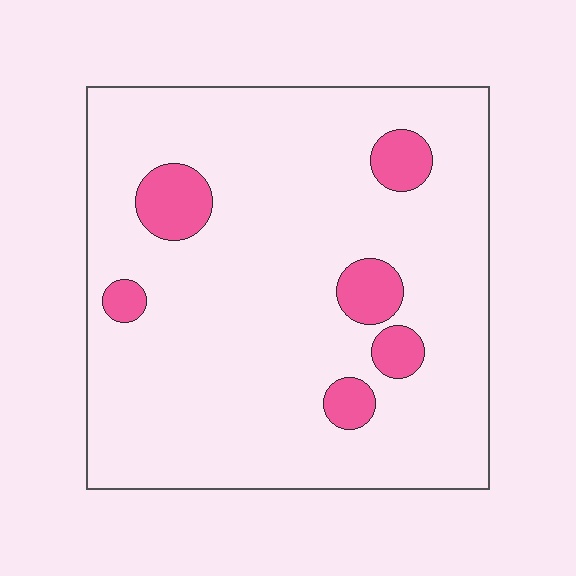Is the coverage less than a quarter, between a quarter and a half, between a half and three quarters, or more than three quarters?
Less than a quarter.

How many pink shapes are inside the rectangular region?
6.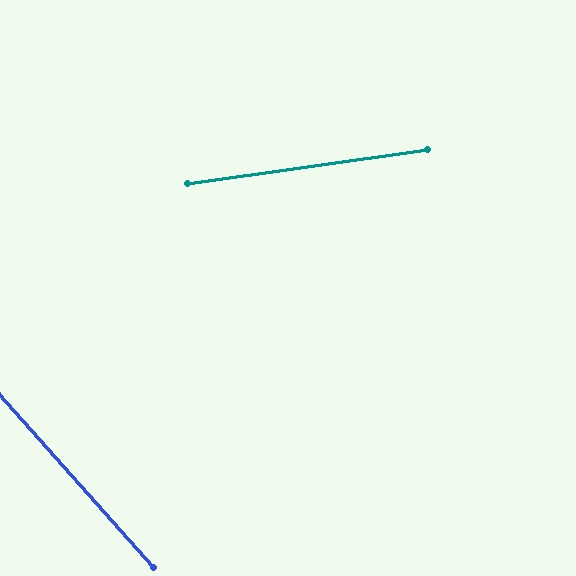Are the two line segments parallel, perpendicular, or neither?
Neither parallel nor perpendicular — they differ by about 56°.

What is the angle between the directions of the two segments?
Approximately 56 degrees.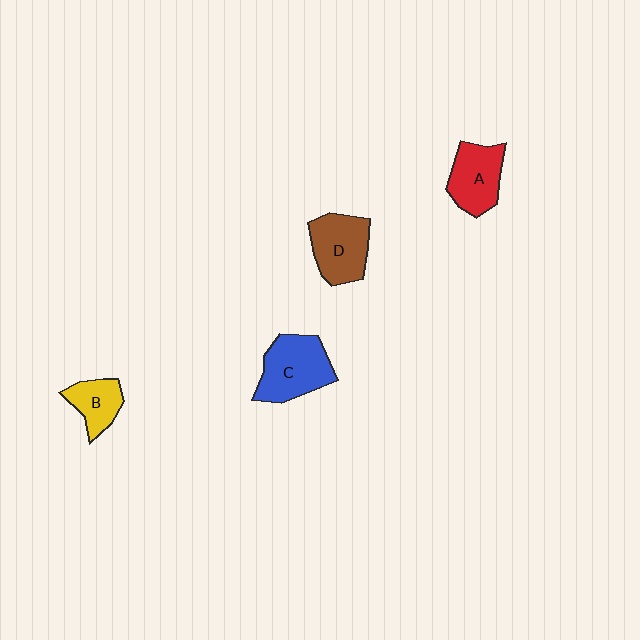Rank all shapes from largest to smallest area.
From largest to smallest: C (blue), D (brown), A (red), B (yellow).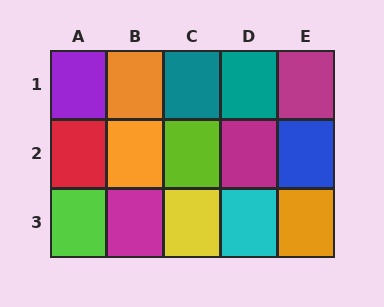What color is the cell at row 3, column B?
Magenta.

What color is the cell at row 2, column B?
Orange.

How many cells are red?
1 cell is red.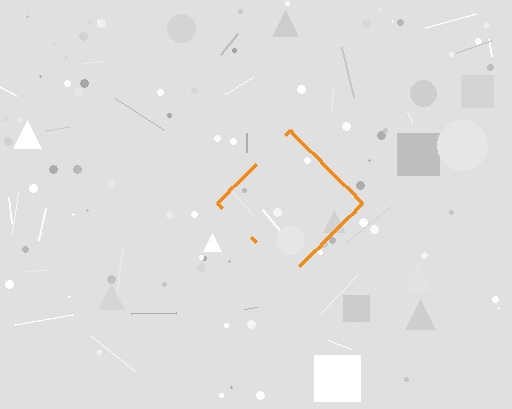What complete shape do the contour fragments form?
The contour fragments form a diamond.